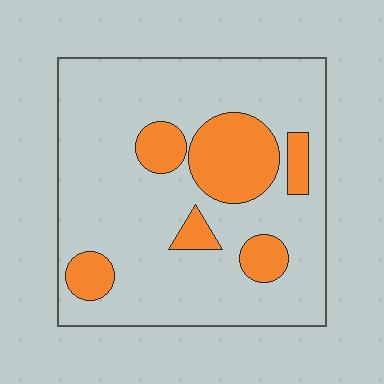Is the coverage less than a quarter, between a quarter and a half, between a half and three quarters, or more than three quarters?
Less than a quarter.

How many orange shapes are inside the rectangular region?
6.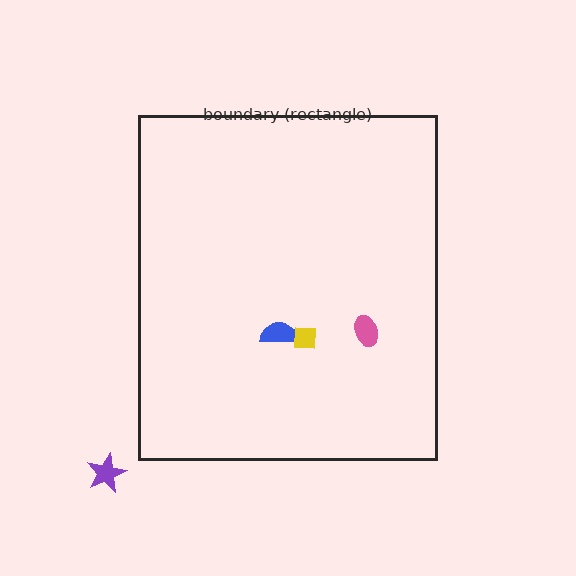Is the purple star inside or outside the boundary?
Outside.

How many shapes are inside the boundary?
3 inside, 1 outside.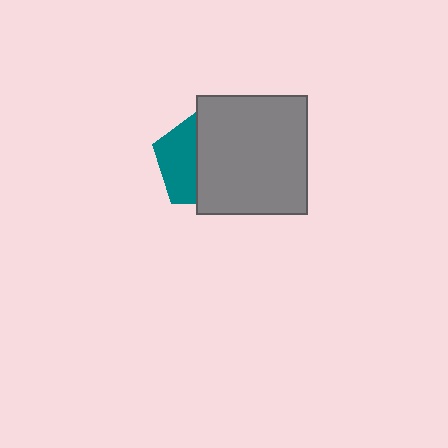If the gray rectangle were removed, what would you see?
You would see the complete teal pentagon.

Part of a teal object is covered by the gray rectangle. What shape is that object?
It is a pentagon.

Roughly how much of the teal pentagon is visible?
A small part of it is visible (roughly 40%).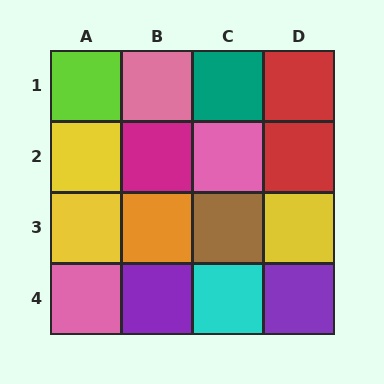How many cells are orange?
1 cell is orange.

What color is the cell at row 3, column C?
Brown.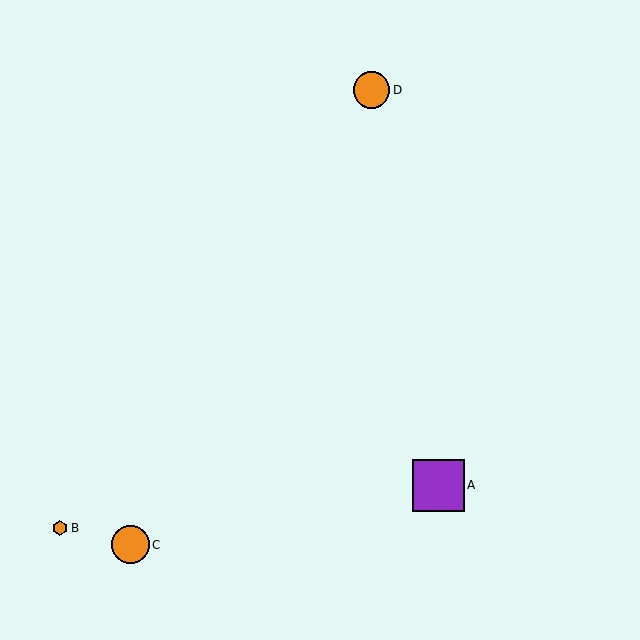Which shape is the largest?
The purple square (labeled A) is the largest.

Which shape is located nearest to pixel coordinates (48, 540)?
The orange hexagon (labeled B) at (60, 528) is nearest to that location.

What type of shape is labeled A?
Shape A is a purple square.